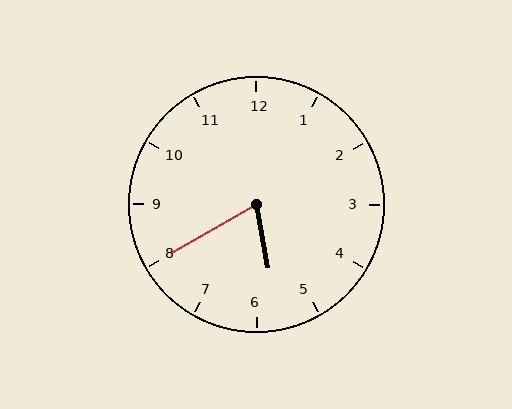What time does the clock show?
5:40.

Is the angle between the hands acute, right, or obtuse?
It is acute.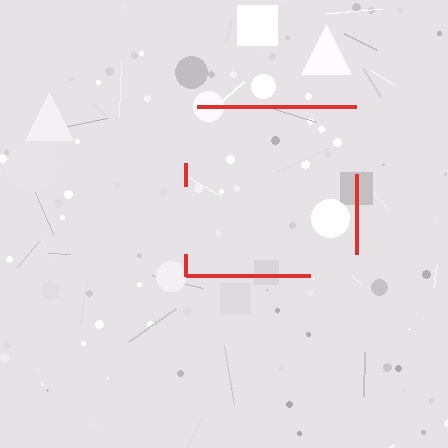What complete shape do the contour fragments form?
The contour fragments form a square.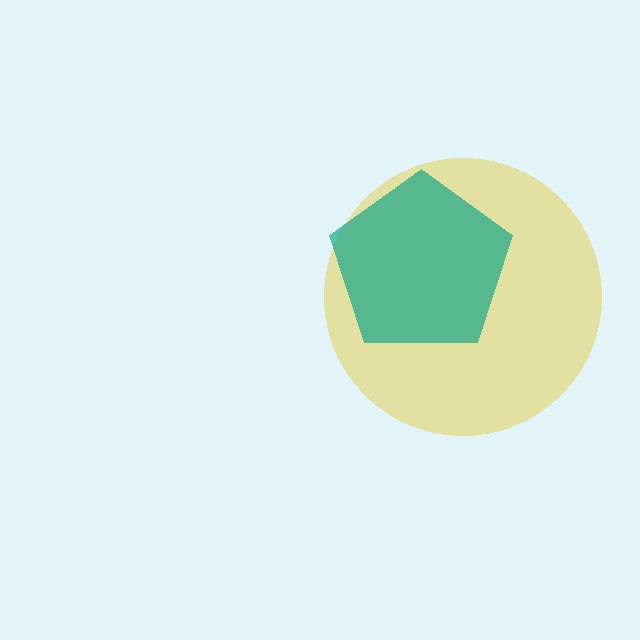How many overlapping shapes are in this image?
There are 2 overlapping shapes in the image.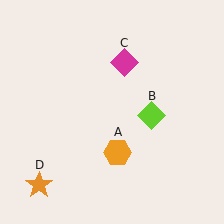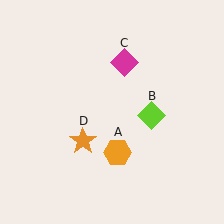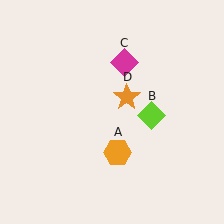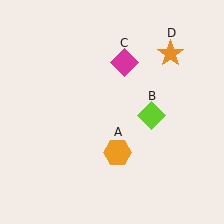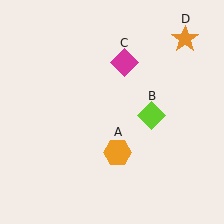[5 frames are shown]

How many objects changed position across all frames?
1 object changed position: orange star (object D).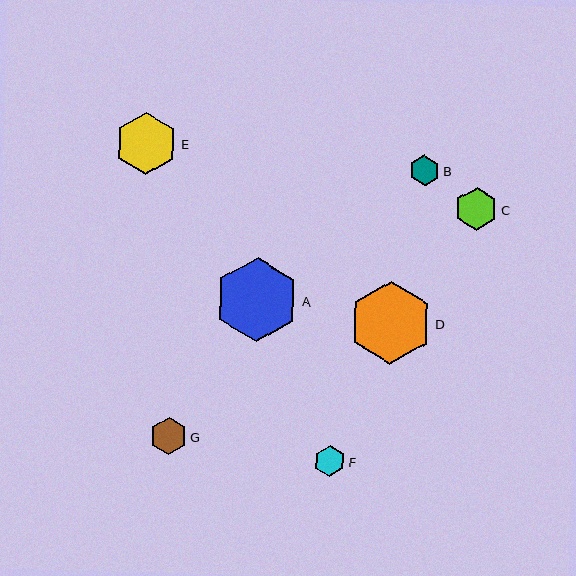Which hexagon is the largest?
Hexagon A is the largest with a size of approximately 84 pixels.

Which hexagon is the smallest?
Hexagon B is the smallest with a size of approximately 31 pixels.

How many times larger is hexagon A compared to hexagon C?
Hexagon A is approximately 2.0 times the size of hexagon C.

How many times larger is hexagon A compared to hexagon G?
Hexagon A is approximately 2.3 times the size of hexagon G.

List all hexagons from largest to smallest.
From largest to smallest: A, D, E, C, G, F, B.